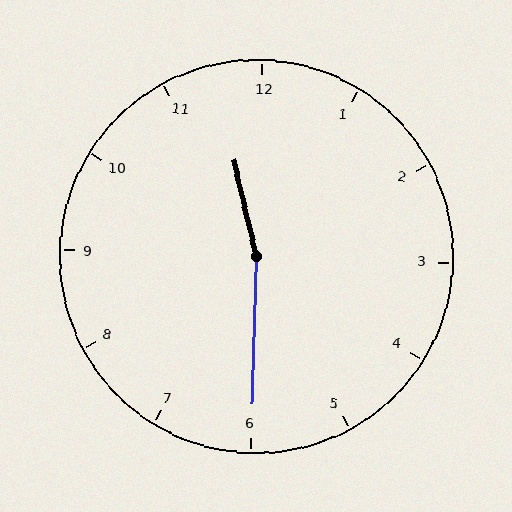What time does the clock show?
11:30.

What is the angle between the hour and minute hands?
Approximately 165 degrees.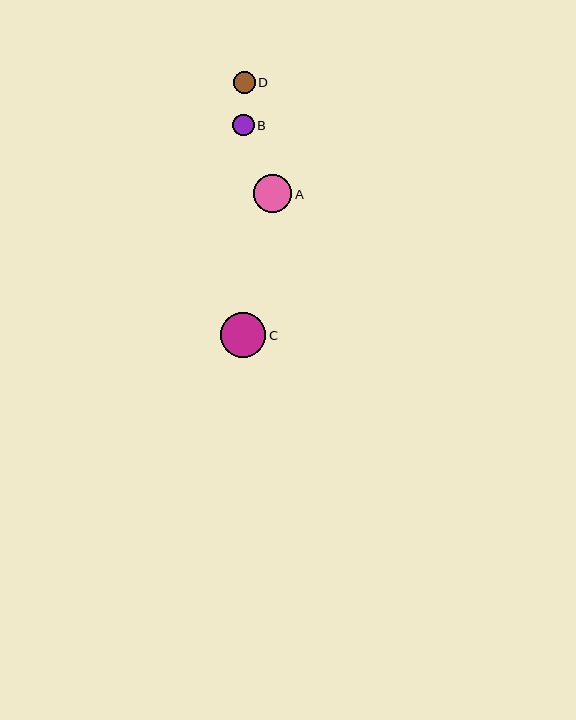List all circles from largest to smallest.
From largest to smallest: C, A, D, B.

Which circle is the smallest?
Circle B is the smallest with a size of approximately 22 pixels.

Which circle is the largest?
Circle C is the largest with a size of approximately 45 pixels.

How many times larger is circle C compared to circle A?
Circle C is approximately 1.2 times the size of circle A.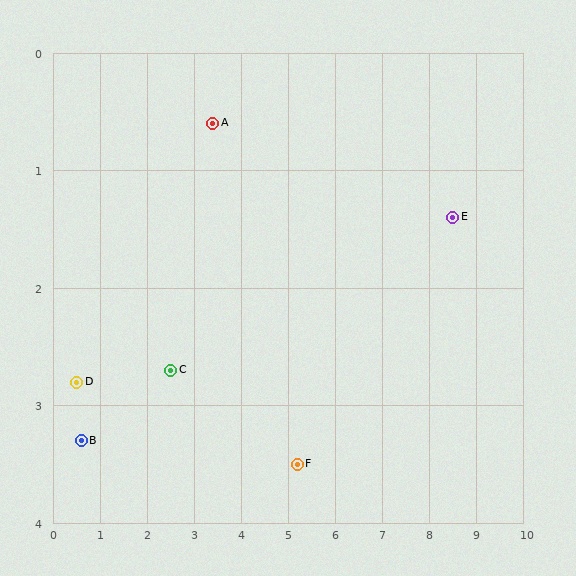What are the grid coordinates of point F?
Point F is at approximately (5.2, 3.5).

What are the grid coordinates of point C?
Point C is at approximately (2.5, 2.7).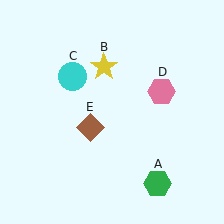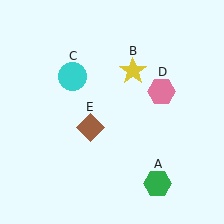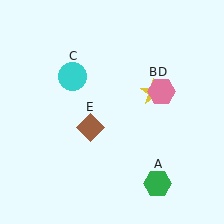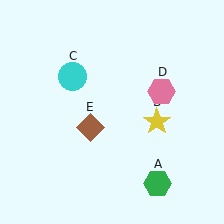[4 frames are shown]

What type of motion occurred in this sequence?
The yellow star (object B) rotated clockwise around the center of the scene.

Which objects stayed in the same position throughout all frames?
Green hexagon (object A) and cyan circle (object C) and pink hexagon (object D) and brown diamond (object E) remained stationary.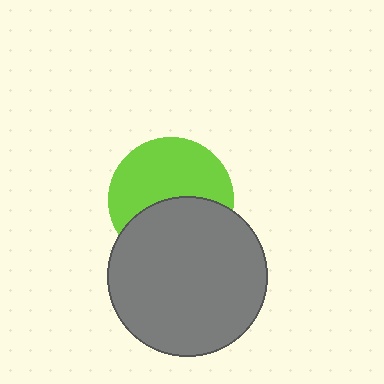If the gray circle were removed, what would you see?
You would see the complete lime circle.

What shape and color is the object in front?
The object in front is a gray circle.